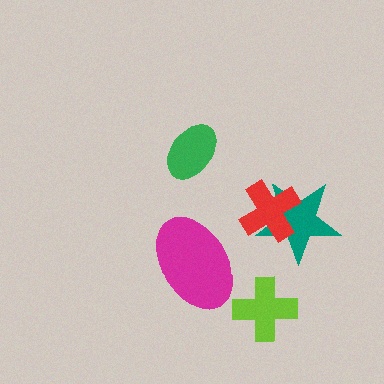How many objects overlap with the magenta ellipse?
0 objects overlap with the magenta ellipse.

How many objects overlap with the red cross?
1 object overlaps with the red cross.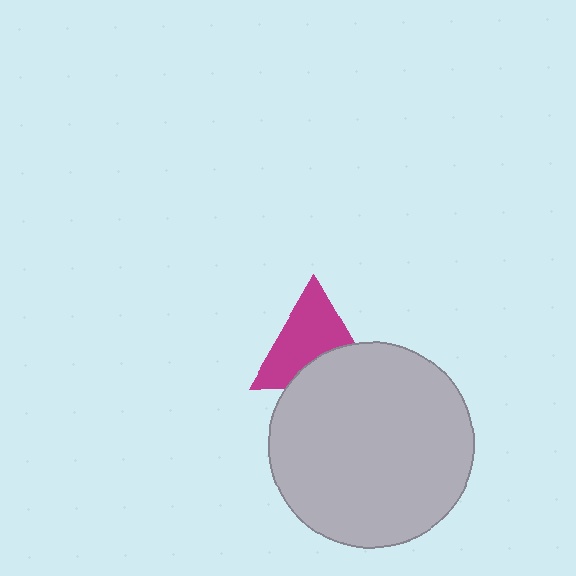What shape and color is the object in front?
The object in front is a light gray circle.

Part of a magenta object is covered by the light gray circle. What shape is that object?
It is a triangle.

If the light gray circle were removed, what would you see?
You would see the complete magenta triangle.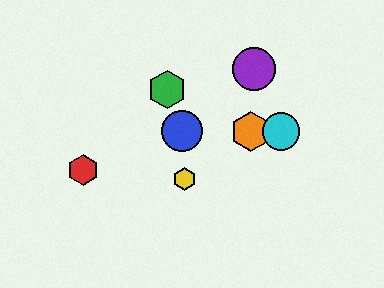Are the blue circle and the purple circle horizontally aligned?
No, the blue circle is at y≈131 and the purple circle is at y≈69.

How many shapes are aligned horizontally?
3 shapes (the blue circle, the orange hexagon, the cyan circle) are aligned horizontally.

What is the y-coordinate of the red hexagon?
The red hexagon is at y≈170.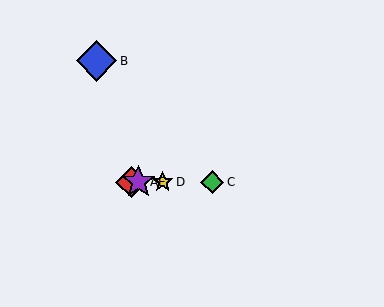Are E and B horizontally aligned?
No, E is at y≈182 and B is at y≈61.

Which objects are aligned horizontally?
Objects A, C, D, E are aligned horizontally.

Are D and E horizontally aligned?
Yes, both are at y≈182.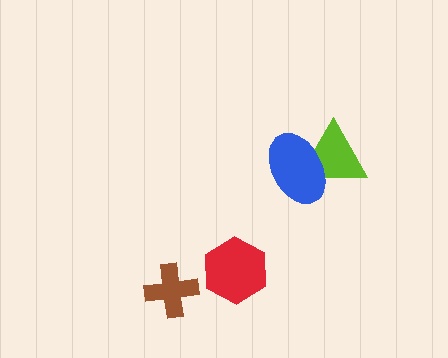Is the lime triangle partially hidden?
Yes, it is partially covered by another shape.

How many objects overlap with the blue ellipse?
1 object overlaps with the blue ellipse.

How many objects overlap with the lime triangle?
1 object overlaps with the lime triangle.